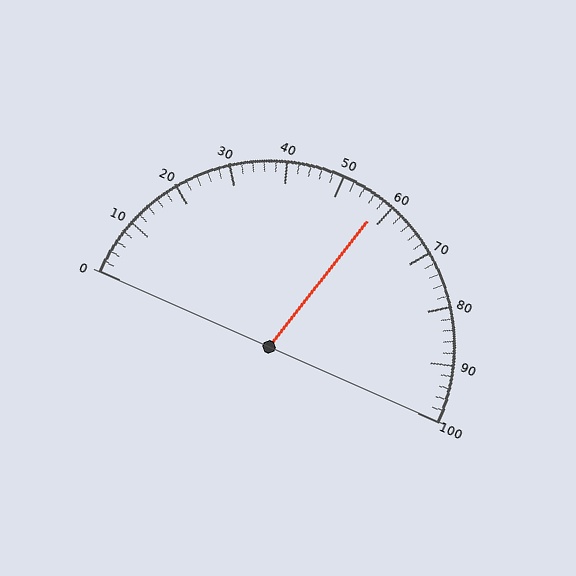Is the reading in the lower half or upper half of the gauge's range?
The reading is in the upper half of the range (0 to 100).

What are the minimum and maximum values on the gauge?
The gauge ranges from 0 to 100.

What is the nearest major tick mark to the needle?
The nearest major tick mark is 60.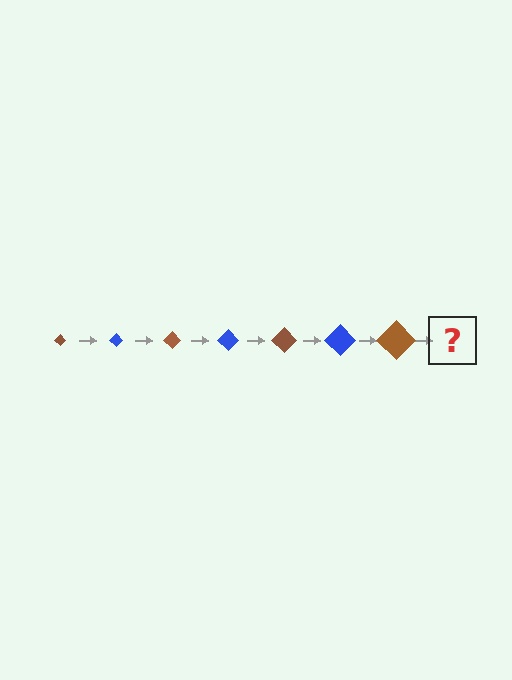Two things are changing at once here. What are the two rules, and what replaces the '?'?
The two rules are that the diamond grows larger each step and the color cycles through brown and blue. The '?' should be a blue diamond, larger than the previous one.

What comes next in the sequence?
The next element should be a blue diamond, larger than the previous one.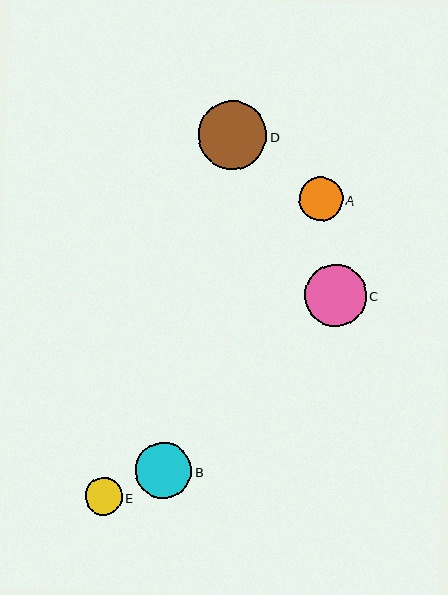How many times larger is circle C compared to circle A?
Circle C is approximately 1.4 times the size of circle A.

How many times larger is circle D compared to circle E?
Circle D is approximately 1.8 times the size of circle E.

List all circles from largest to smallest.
From largest to smallest: D, C, B, A, E.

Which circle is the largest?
Circle D is the largest with a size of approximately 68 pixels.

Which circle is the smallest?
Circle E is the smallest with a size of approximately 37 pixels.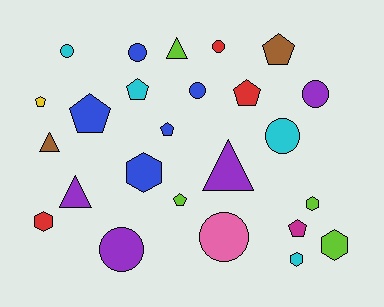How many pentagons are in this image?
There are 8 pentagons.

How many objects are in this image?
There are 25 objects.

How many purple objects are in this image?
There are 4 purple objects.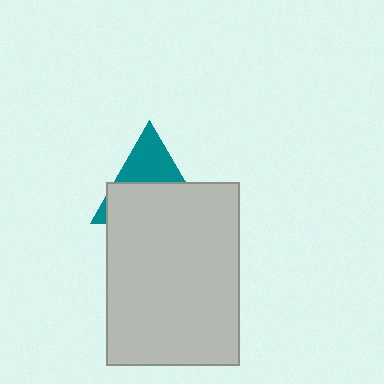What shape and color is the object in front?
The object in front is a light gray rectangle.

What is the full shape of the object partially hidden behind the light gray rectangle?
The partially hidden object is a teal triangle.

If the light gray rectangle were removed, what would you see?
You would see the complete teal triangle.